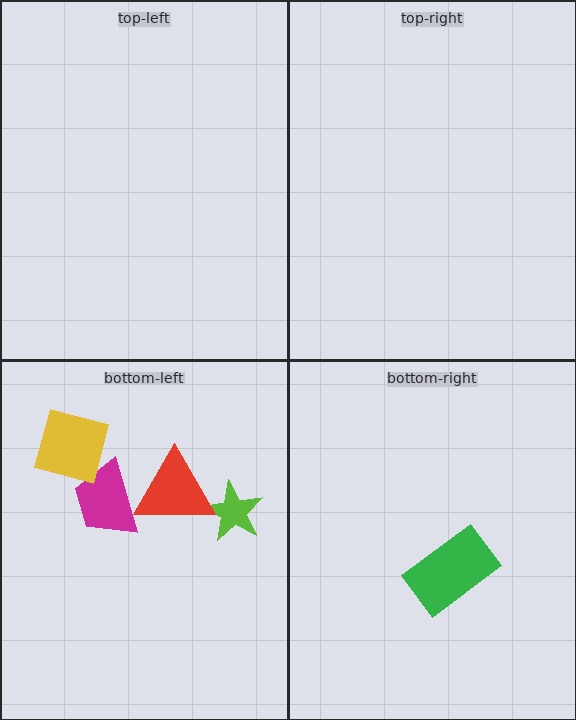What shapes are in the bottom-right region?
The green rectangle.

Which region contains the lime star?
The bottom-left region.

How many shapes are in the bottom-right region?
1.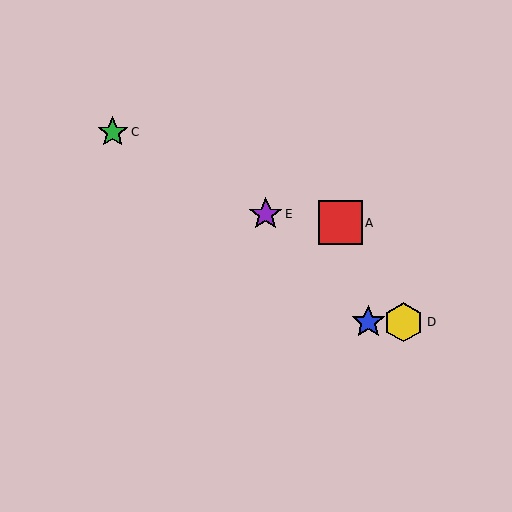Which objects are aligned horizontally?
Objects B, D are aligned horizontally.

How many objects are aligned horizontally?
2 objects (B, D) are aligned horizontally.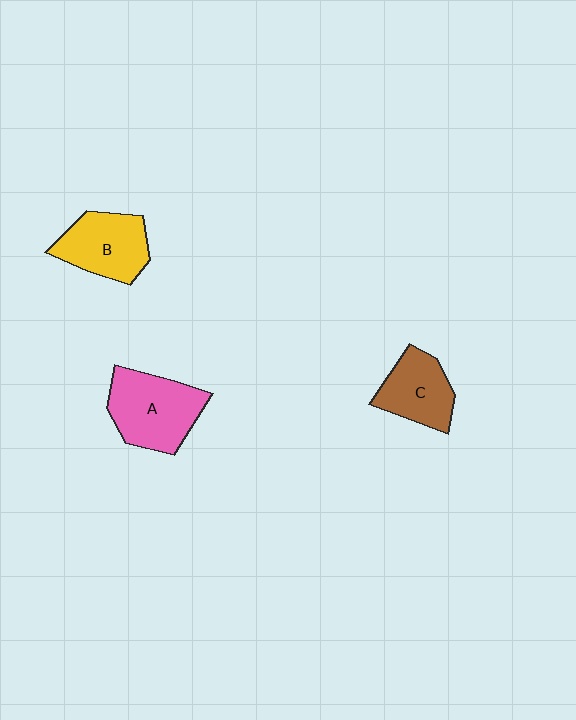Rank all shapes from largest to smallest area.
From largest to smallest: A (pink), B (yellow), C (brown).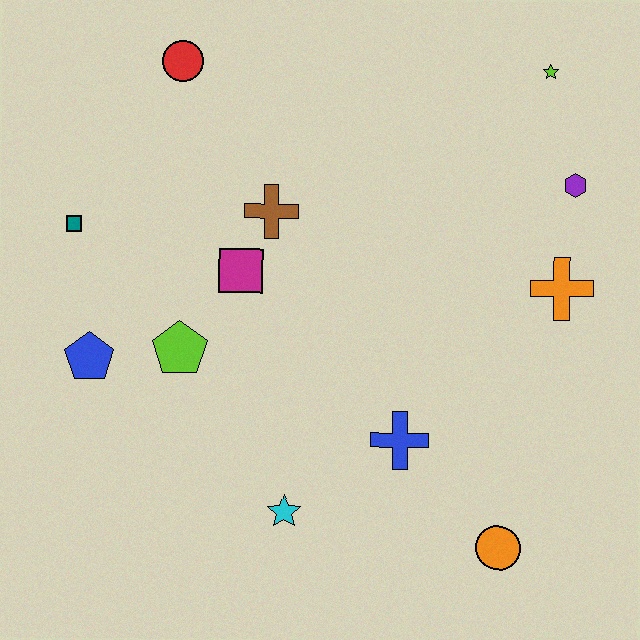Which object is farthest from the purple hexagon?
The blue pentagon is farthest from the purple hexagon.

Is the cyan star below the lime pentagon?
Yes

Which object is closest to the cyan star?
The blue cross is closest to the cyan star.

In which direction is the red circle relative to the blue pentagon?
The red circle is above the blue pentagon.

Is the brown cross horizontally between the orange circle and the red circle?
Yes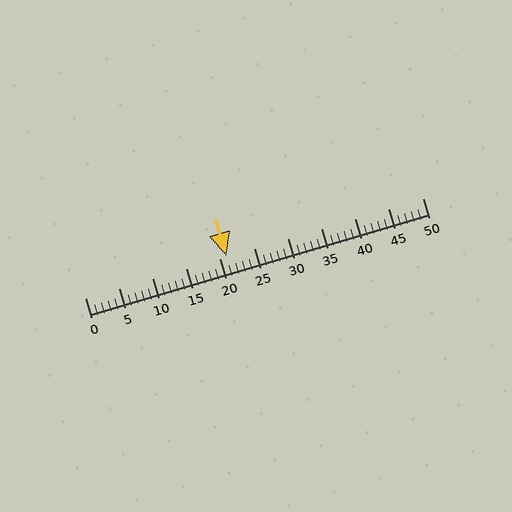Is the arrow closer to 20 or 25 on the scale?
The arrow is closer to 20.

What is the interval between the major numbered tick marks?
The major tick marks are spaced 5 units apart.